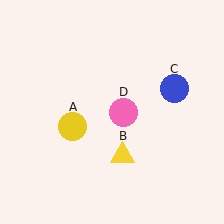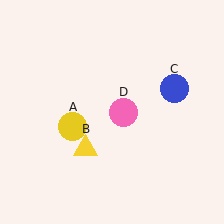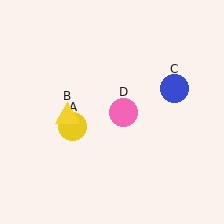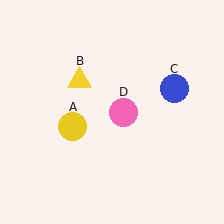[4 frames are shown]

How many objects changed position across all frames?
1 object changed position: yellow triangle (object B).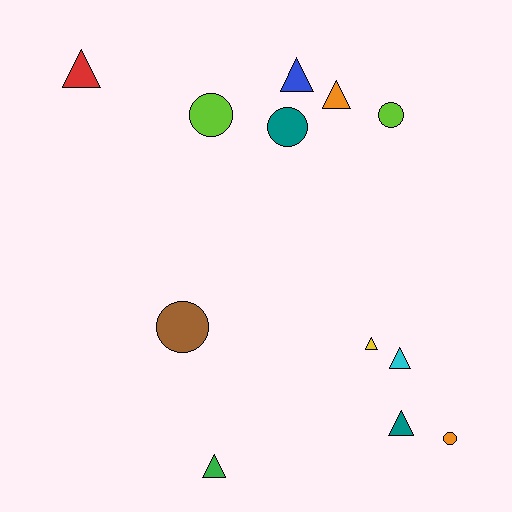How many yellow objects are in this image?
There is 1 yellow object.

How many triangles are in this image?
There are 7 triangles.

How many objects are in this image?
There are 12 objects.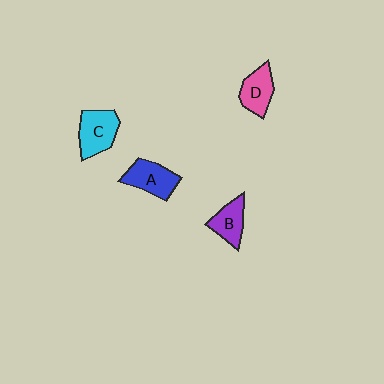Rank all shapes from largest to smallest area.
From largest to smallest: C (cyan), A (blue), D (pink), B (purple).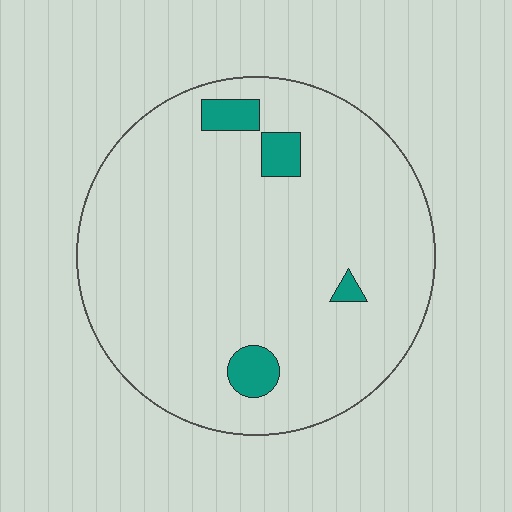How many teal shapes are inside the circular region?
4.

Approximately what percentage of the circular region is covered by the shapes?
Approximately 5%.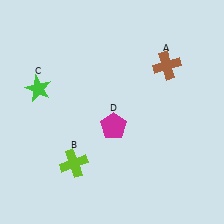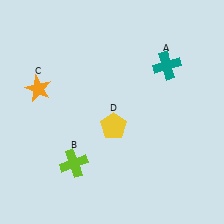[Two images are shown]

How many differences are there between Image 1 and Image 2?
There are 3 differences between the two images.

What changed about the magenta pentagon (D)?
In Image 1, D is magenta. In Image 2, it changed to yellow.